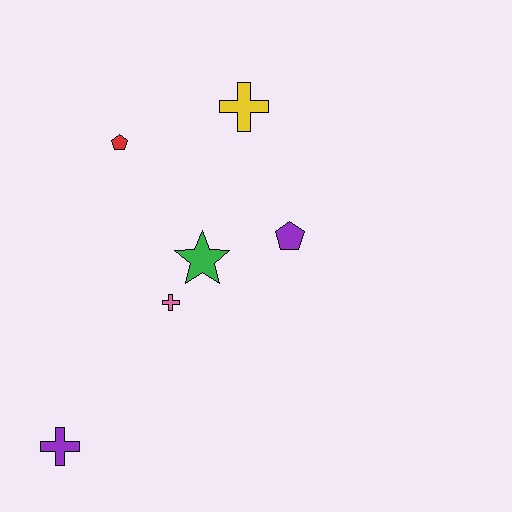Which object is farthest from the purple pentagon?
The purple cross is farthest from the purple pentagon.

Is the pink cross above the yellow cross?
No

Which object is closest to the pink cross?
The green star is closest to the pink cross.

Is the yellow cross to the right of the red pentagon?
Yes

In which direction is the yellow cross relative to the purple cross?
The yellow cross is above the purple cross.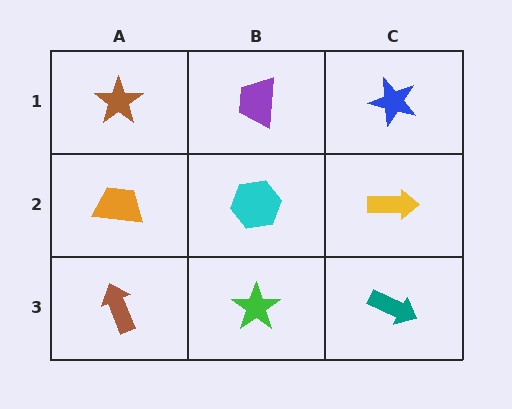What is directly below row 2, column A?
A brown arrow.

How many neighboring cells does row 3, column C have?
2.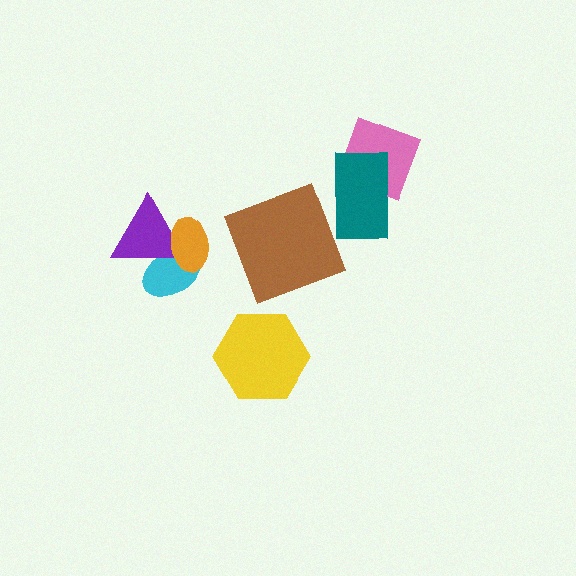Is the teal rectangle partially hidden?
No, no other shape covers it.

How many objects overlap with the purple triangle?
2 objects overlap with the purple triangle.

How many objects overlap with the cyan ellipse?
2 objects overlap with the cyan ellipse.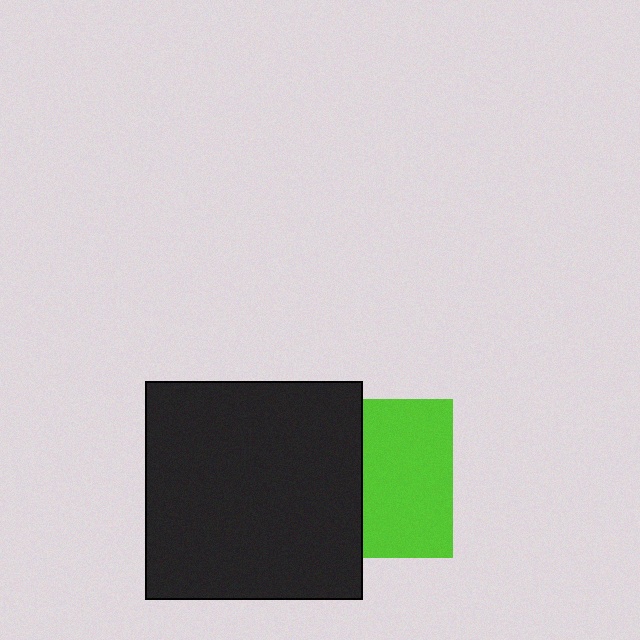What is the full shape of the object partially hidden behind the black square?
The partially hidden object is a lime square.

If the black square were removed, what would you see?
You would see the complete lime square.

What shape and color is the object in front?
The object in front is a black square.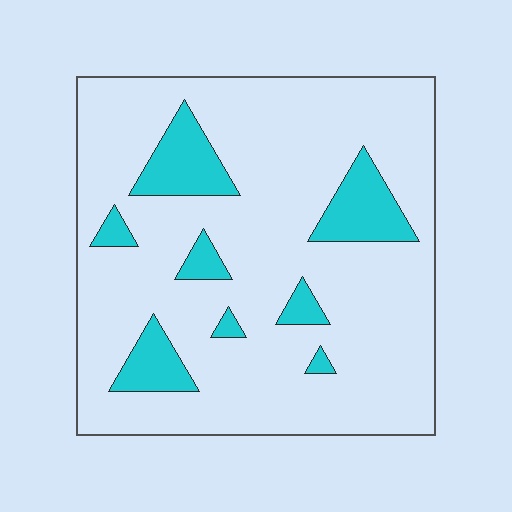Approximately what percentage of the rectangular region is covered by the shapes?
Approximately 15%.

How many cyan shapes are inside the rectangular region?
8.